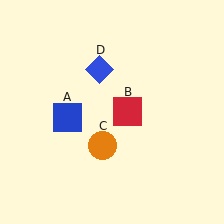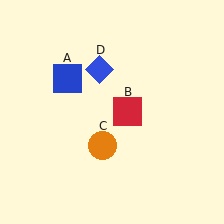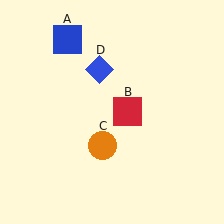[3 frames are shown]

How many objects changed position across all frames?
1 object changed position: blue square (object A).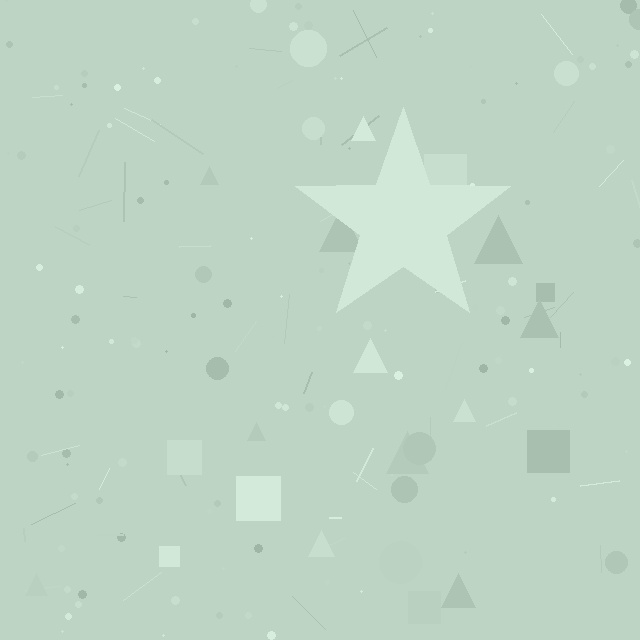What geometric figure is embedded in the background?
A star is embedded in the background.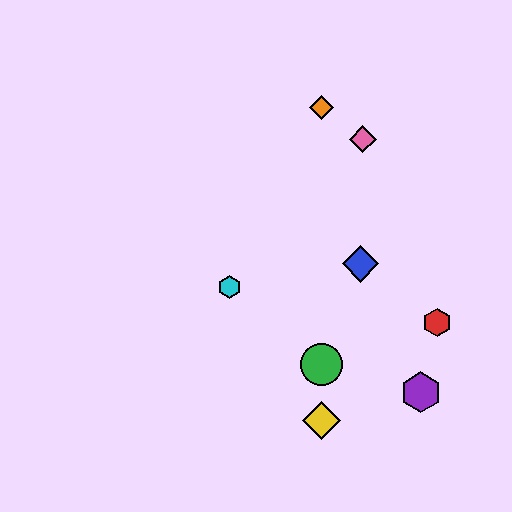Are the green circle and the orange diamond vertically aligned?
Yes, both are at x≈321.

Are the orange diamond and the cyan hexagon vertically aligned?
No, the orange diamond is at x≈321 and the cyan hexagon is at x≈229.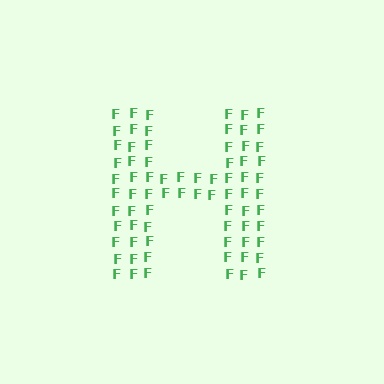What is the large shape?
The large shape is the letter H.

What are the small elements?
The small elements are letter F's.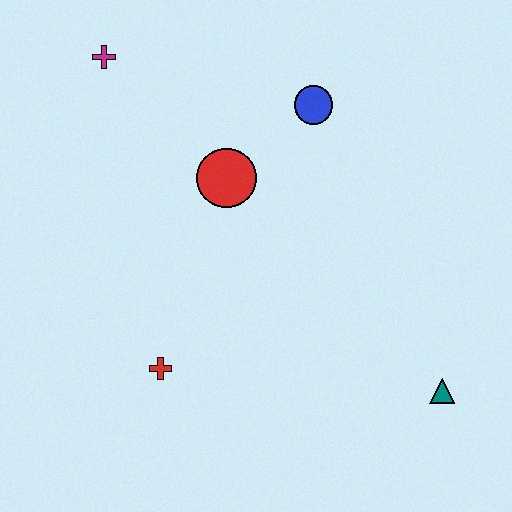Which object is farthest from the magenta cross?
The teal triangle is farthest from the magenta cross.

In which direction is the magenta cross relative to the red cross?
The magenta cross is above the red cross.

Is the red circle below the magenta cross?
Yes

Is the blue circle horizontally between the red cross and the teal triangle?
Yes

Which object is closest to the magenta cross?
The red circle is closest to the magenta cross.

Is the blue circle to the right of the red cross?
Yes